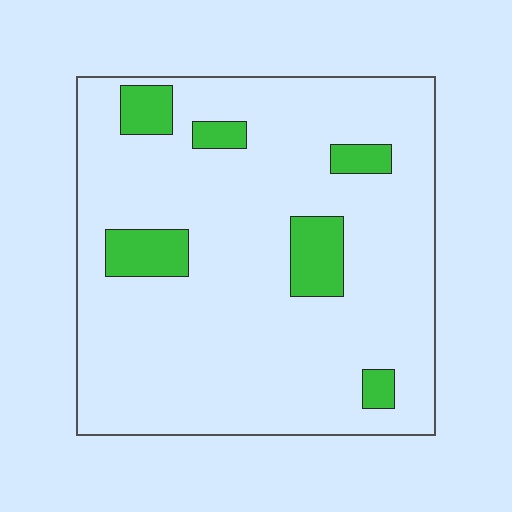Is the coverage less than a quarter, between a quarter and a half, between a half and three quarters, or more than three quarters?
Less than a quarter.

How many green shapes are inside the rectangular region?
6.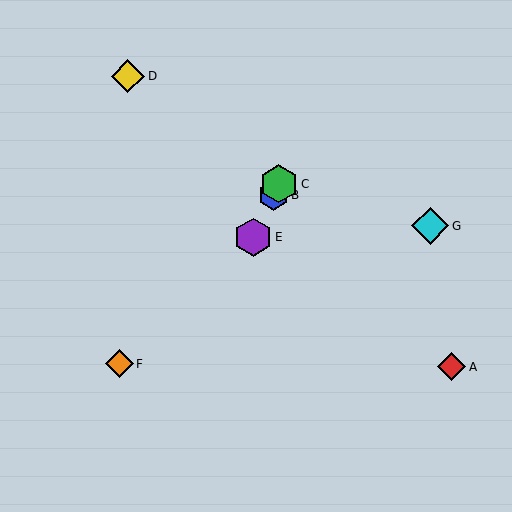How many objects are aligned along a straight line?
3 objects (B, C, E) are aligned along a straight line.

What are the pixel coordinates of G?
Object G is at (430, 226).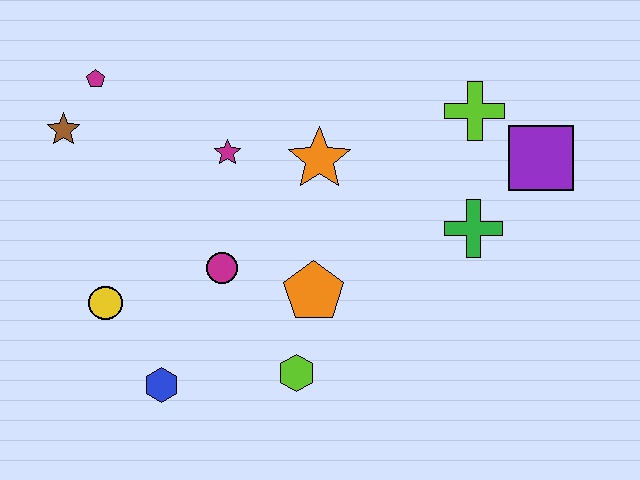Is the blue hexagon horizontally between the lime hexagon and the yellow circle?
Yes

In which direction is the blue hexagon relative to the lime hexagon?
The blue hexagon is to the left of the lime hexagon.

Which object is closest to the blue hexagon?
The yellow circle is closest to the blue hexagon.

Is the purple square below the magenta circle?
No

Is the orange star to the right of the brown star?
Yes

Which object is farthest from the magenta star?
The purple square is farthest from the magenta star.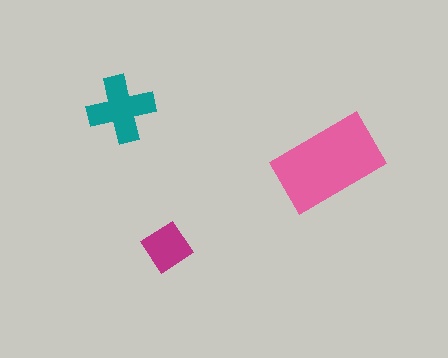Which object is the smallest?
The magenta diamond.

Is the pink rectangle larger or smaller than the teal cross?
Larger.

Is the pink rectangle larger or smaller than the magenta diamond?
Larger.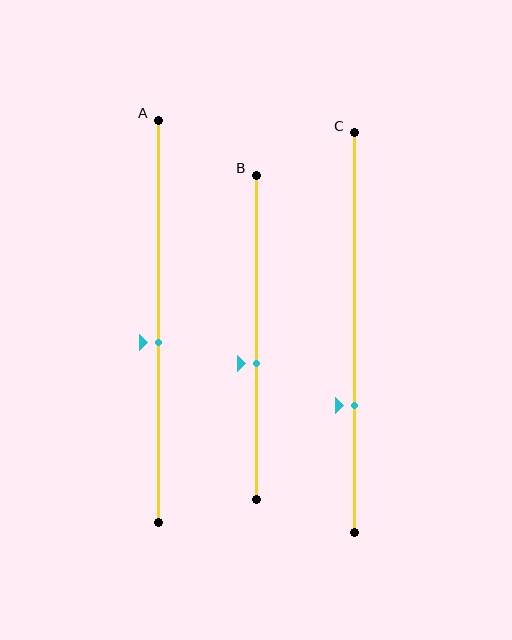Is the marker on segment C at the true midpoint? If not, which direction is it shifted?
No, the marker on segment C is shifted downward by about 18% of the segment length.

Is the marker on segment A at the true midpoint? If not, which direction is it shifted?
No, the marker on segment A is shifted downward by about 5% of the segment length.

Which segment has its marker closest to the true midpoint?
Segment A has its marker closest to the true midpoint.